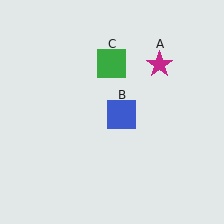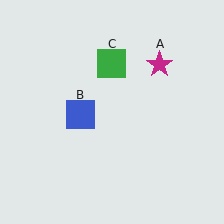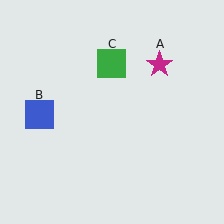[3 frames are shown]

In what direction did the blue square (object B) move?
The blue square (object B) moved left.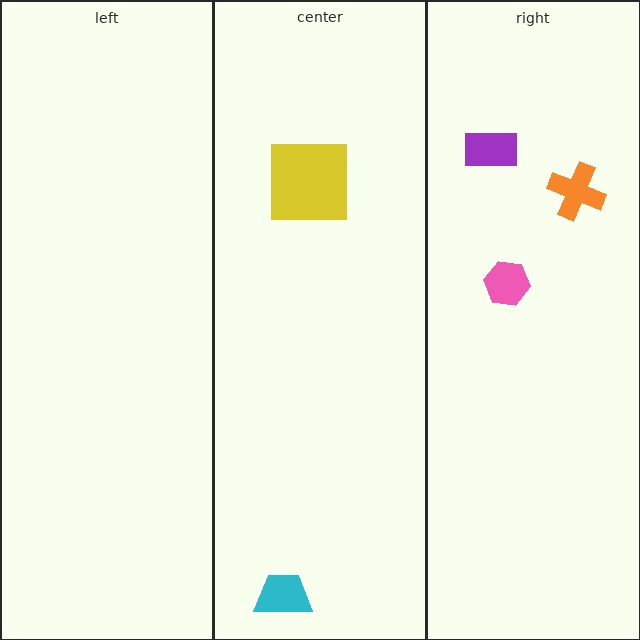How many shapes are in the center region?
2.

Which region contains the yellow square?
The center region.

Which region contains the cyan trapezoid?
The center region.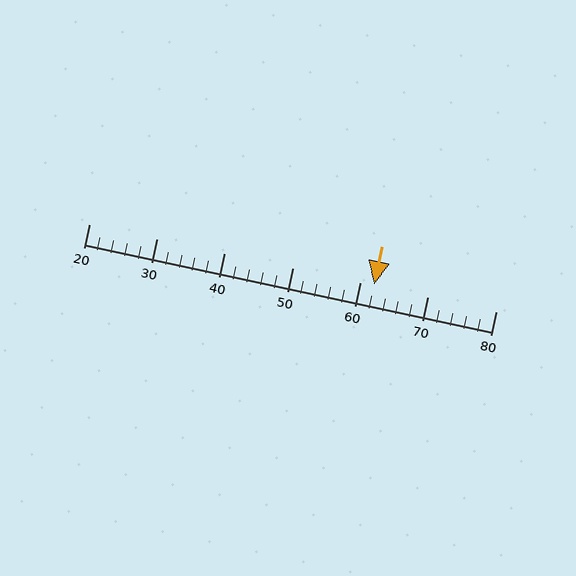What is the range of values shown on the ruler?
The ruler shows values from 20 to 80.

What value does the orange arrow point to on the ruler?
The orange arrow points to approximately 62.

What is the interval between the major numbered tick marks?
The major tick marks are spaced 10 units apart.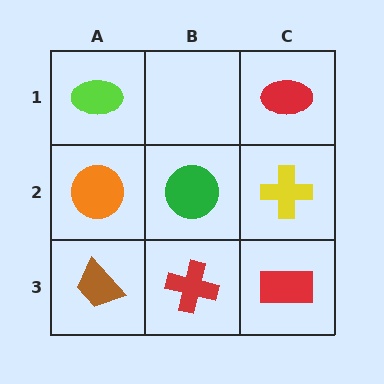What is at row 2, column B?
A green circle.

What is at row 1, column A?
A lime ellipse.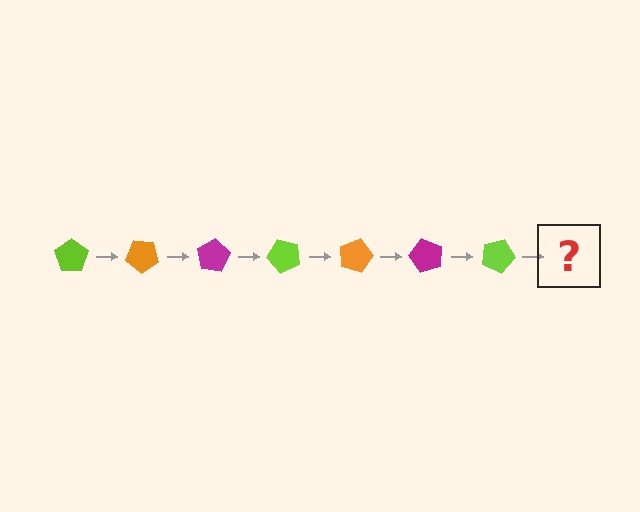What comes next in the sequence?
The next element should be an orange pentagon, rotated 280 degrees from the start.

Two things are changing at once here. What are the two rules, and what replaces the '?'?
The two rules are that it rotates 40 degrees each step and the color cycles through lime, orange, and magenta. The '?' should be an orange pentagon, rotated 280 degrees from the start.